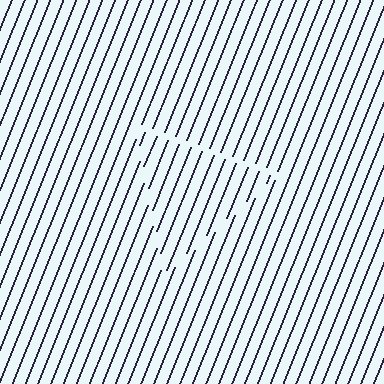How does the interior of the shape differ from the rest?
The interior of the shape contains the same grating, shifted by half a period — the contour is defined by the phase discontinuity where line-ends from the inner and outer gratings abut.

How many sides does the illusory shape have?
3 sides — the line-ends trace a triangle.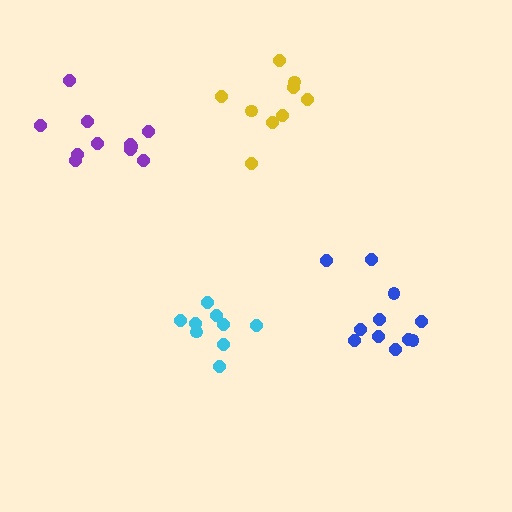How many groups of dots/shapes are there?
There are 4 groups.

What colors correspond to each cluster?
The clusters are colored: purple, blue, yellow, cyan.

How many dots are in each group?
Group 1: 11 dots, Group 2: 11 dots, Group 3: 9 dots, Group 4: 9 dots (40 total).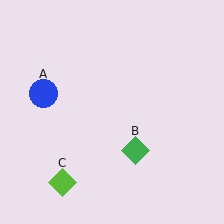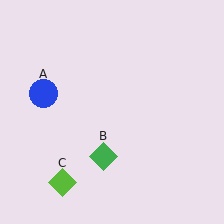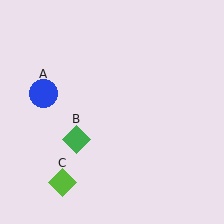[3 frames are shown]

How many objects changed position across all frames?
1 object changed position: green diamond (object B).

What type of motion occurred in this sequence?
The green diamond (object B) rotated clockwise around the center of the scene.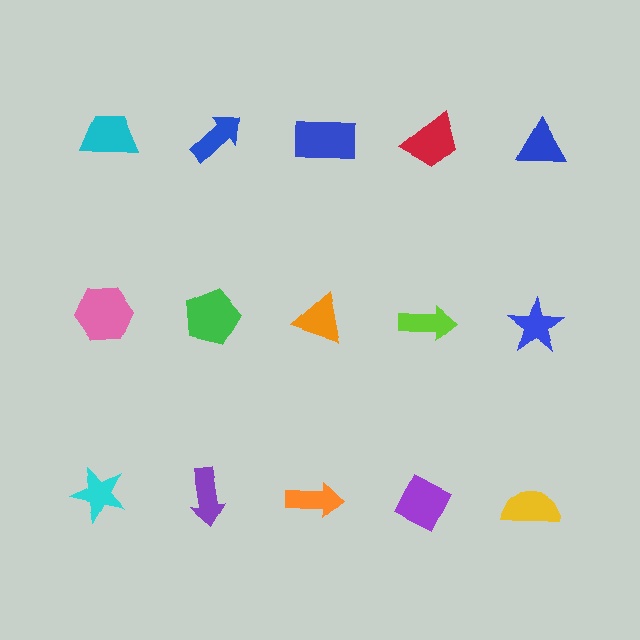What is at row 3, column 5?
A yellow semicircle.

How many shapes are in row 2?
5 shapes.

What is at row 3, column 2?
A purple arrow.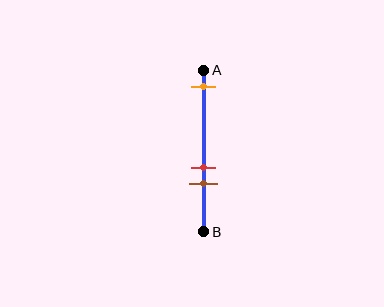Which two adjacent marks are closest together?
The red and brown marks are the closest adjacent pair.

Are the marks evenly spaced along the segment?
No, the marks are not evenly spaced.